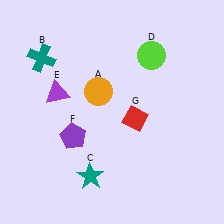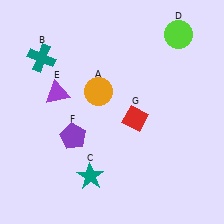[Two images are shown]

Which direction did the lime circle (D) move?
The lime circle (D) moved right.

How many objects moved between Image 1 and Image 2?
1 object moved between the two images.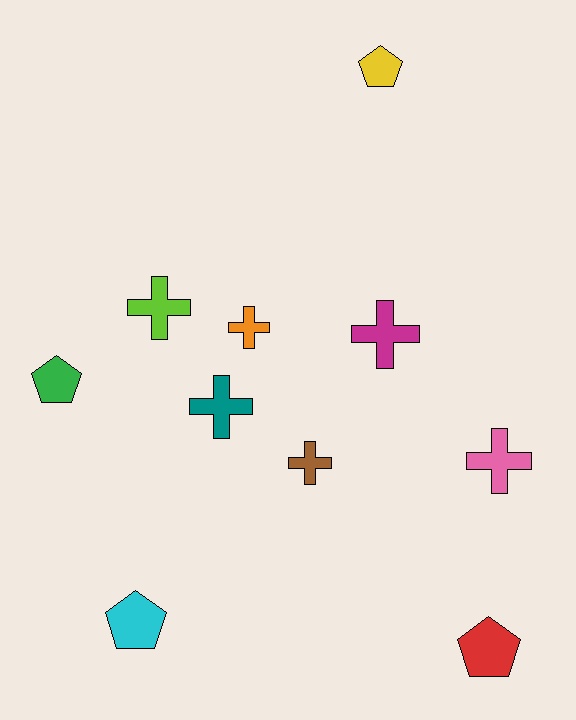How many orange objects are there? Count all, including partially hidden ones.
There is 1 orange object.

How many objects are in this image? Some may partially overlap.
There are 10 objects.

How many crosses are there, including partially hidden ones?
There are 6 crosses.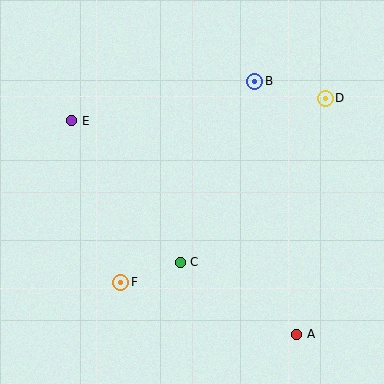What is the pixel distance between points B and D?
The distance between B and D is 73 pixels.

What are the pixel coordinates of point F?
Point F is at (121, 282).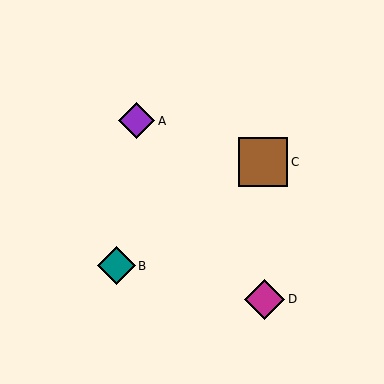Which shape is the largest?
The brown square (labeled C) is the largest.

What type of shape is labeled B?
Shape B is a teal diamond.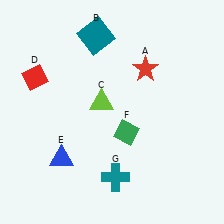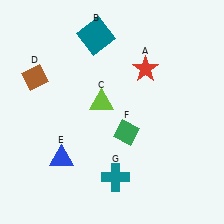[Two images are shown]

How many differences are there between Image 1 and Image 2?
There is 1 difference between the two images.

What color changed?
The diamond (D) changed from red in Image 1 to brown in Image 2.